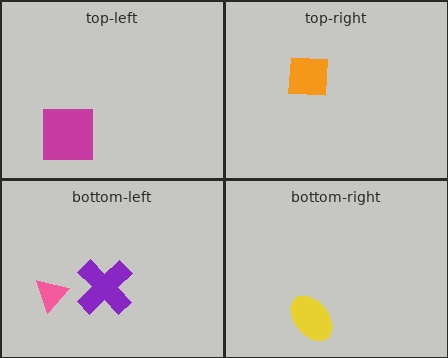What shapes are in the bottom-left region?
The purple cross, the pink triangle.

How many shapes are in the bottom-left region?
2.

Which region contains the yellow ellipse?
The bottom-right region.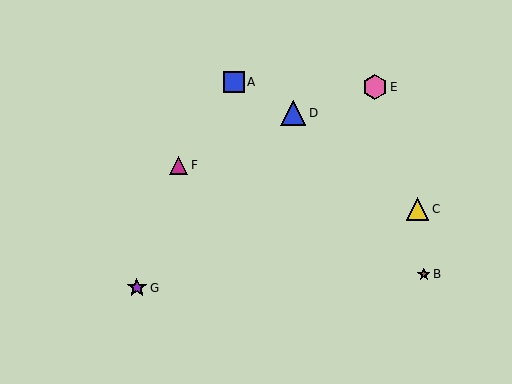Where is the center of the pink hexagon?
The center of the pink hexagon is at (375, 87).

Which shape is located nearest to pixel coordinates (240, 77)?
The blue square (labeled A) at (234, 82) is nearest to that location.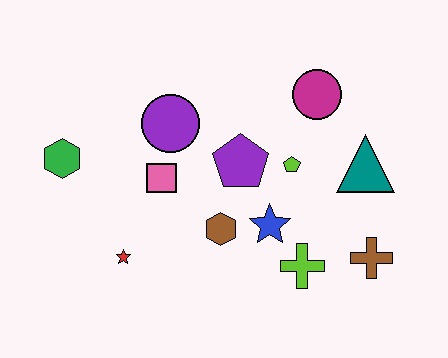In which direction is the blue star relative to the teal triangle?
The blue star is to the left of the teal triangle.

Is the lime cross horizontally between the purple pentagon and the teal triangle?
Yes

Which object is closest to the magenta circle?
The lime pentagon is closest to the magenta circle.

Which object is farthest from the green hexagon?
The brown cross is farthest from the green hexagon.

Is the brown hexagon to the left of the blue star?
Yes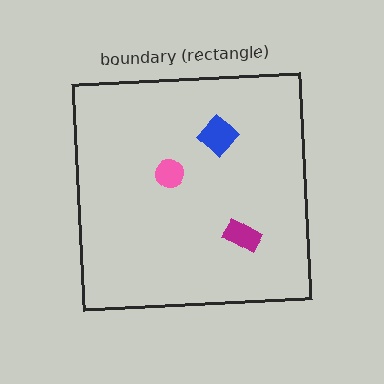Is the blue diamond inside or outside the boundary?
Inside.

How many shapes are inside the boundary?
3 inside, 0 outside.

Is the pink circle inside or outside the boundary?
Inside.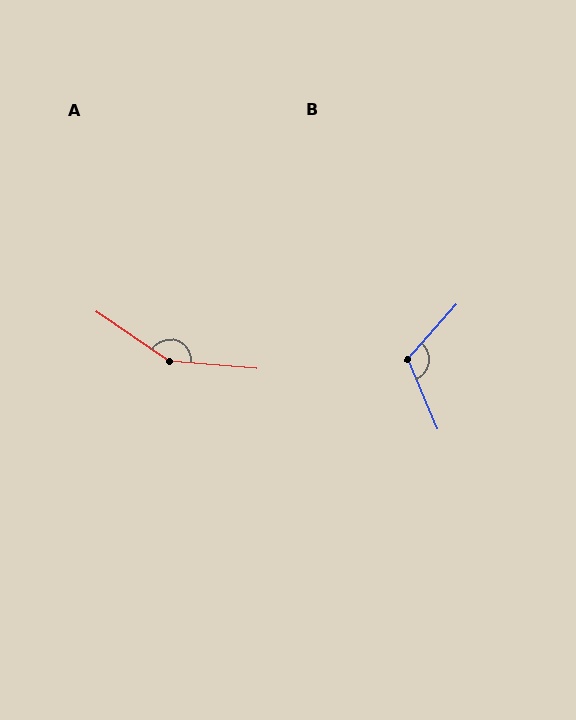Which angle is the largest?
A, at approximately 151 degrees.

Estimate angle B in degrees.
Approximately 115 degrees.